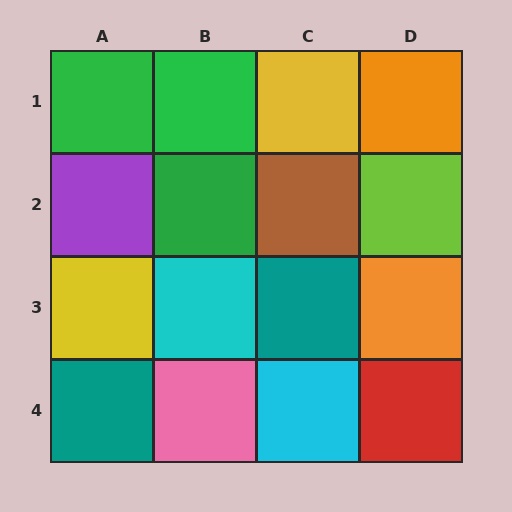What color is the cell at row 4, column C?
Cyan.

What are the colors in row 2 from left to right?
Purple, green, brown, lime.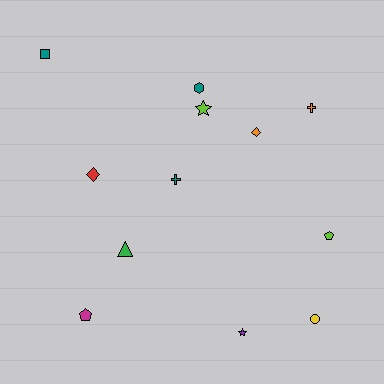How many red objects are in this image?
There is 1 red object.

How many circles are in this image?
There is 1 circle.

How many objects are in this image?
There are 12 objects.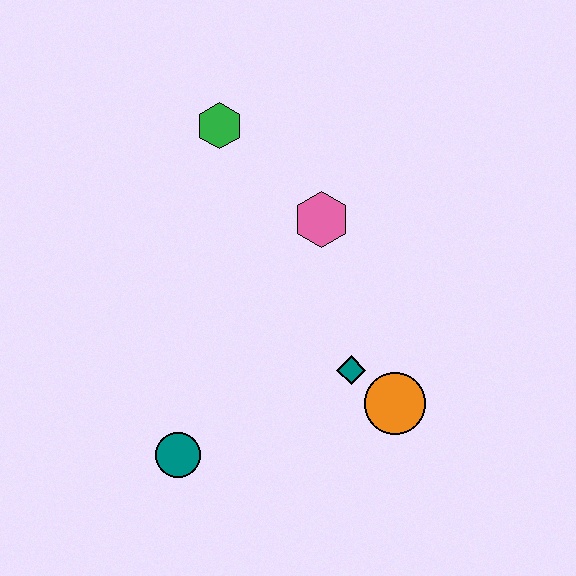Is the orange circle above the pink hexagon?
No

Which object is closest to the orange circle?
The teal diamond is closest to the orange circle.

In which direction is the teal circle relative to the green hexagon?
The teal circle is below the green hexagon.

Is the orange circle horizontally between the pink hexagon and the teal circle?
No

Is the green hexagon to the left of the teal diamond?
Yes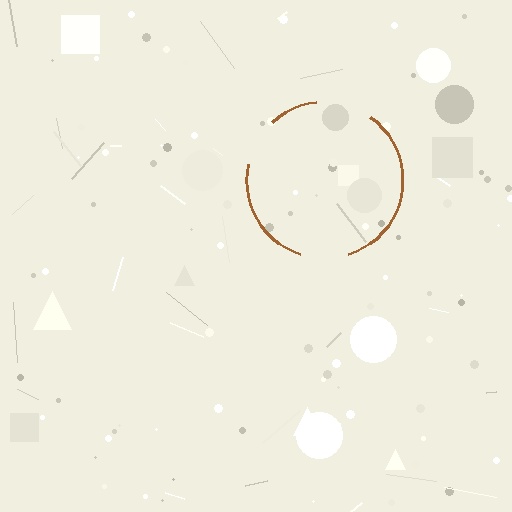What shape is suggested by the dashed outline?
The dashed outline suggests a circle.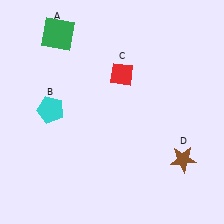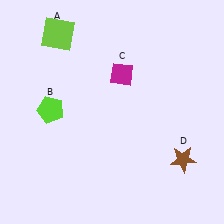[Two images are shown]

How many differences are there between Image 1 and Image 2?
There are 3 differences between the two images.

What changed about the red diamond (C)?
In Image 1, C is red. In Image 2, it changed to magenta.